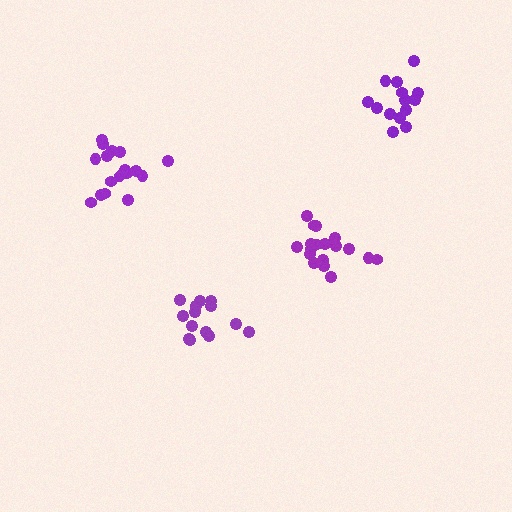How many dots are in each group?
Group 1: 14 dots, Group 2: 18 dots, Group 3: 14 dots, Group 4: 19 dots (65 total).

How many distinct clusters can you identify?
There are 4 distinct clusters.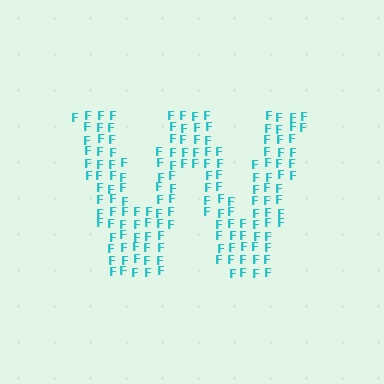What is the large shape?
The large shape is the letter W.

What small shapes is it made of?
It is made of small letter F's.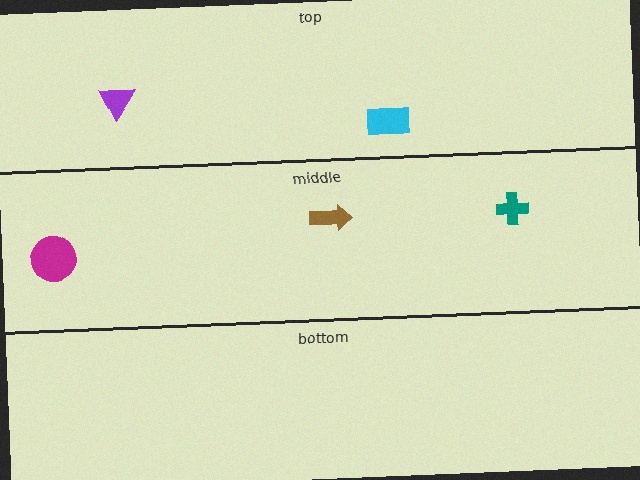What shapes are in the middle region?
The teal cross, the magenta circle, the brown arrow.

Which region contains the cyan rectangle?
The top region.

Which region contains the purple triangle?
The top region.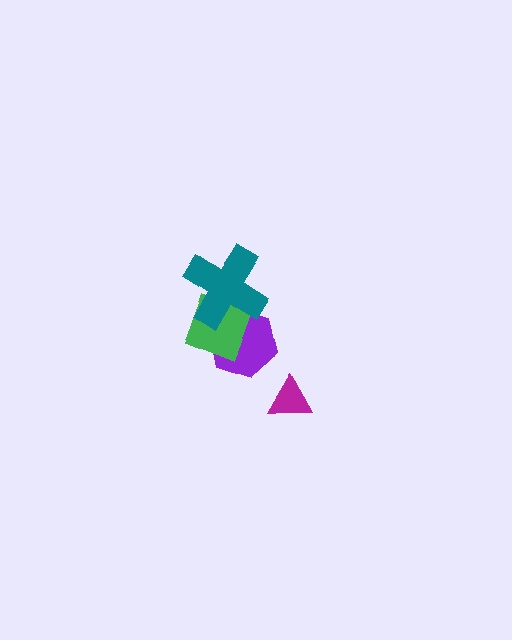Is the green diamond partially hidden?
Yes, it is partially covered by another shape.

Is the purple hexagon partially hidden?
Yes, it is partially covered by another shape.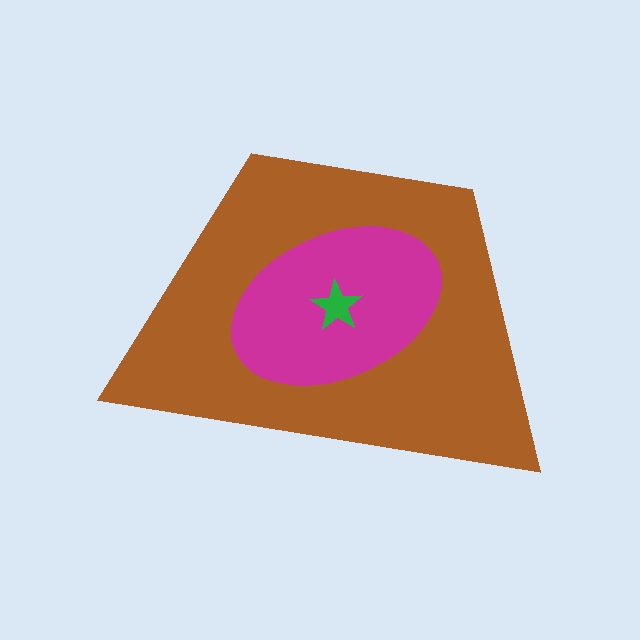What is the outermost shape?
The brown trapezoid.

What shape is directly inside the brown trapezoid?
The magenta ellipse.